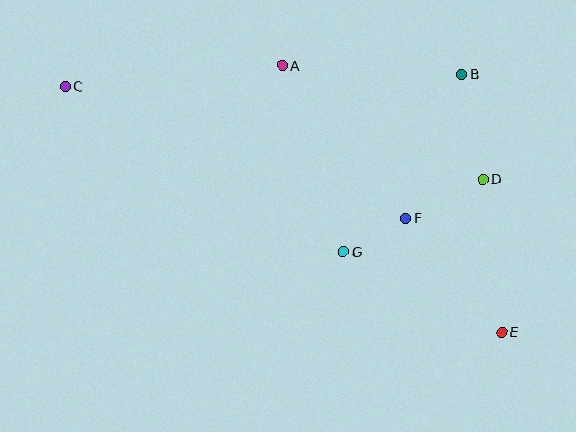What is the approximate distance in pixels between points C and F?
The distance between C and F is approximately 365 pixels.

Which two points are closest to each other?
Points F and G are closest to each other.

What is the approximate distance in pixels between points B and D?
The distance between B and D is approximately 107 pixels.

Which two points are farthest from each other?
Points C and E are farthest from each other.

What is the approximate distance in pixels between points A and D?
The distance between A and D is approximately 230 pixels.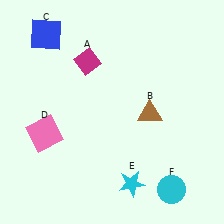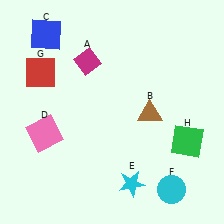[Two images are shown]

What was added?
A red square (G), a green square (H) were added in Image 2.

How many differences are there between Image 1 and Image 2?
There are 2 differences between the two images.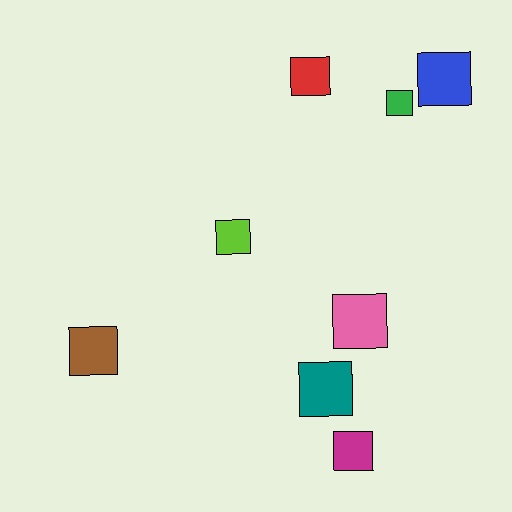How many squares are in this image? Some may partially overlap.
There are 8 squares.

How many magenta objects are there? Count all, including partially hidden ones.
There is 1 magenta object.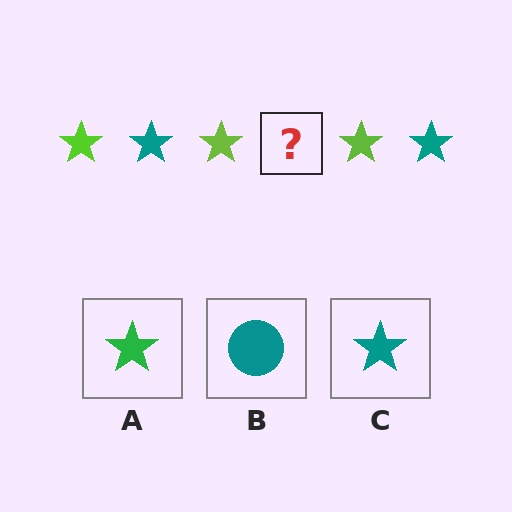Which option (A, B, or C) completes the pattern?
C.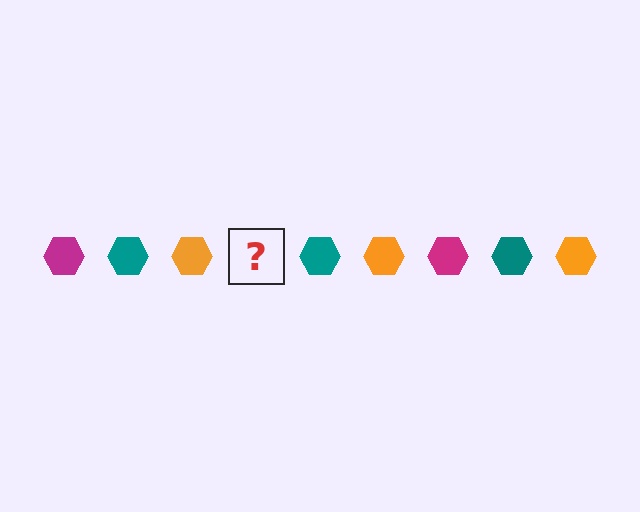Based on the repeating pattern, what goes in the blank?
The blank should be a magenta hexagon.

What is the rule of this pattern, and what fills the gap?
The rule is that the pattern cycles through magenta, teal, orange hexagons. The gap should be filled with a magenta hexagon.